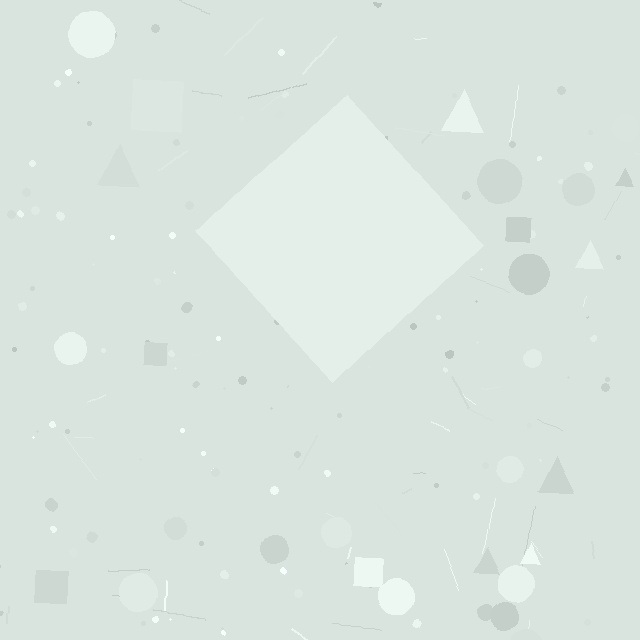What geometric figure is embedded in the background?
A diamond is embedded in the background.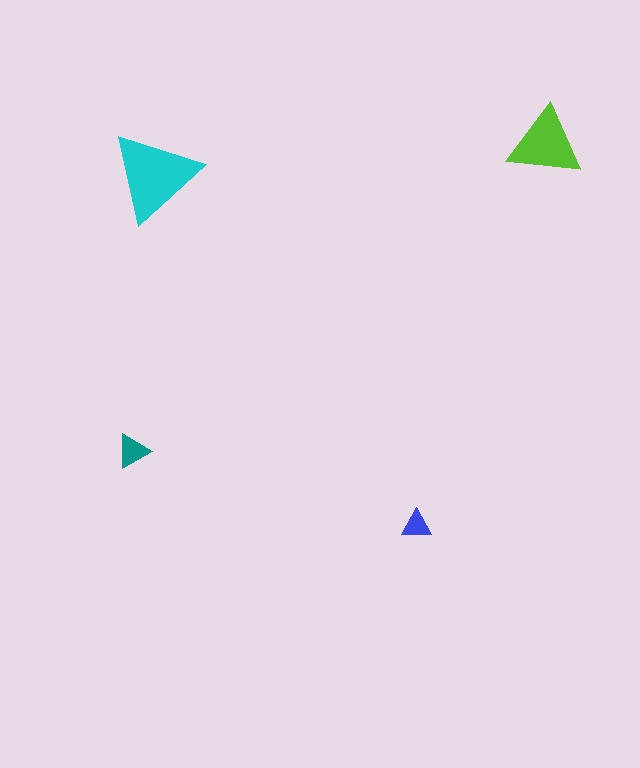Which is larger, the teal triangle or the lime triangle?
The lime one.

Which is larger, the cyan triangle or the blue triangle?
The cyan one.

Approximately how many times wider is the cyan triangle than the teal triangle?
About 2.5 times wider.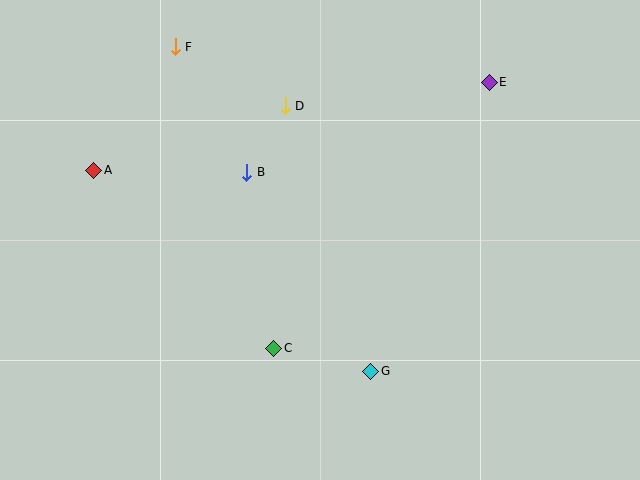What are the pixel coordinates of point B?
Point B is at (247, 172).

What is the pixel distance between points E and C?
The distance between E and C is 342 pixels.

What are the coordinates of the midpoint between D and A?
The midpoint between D and A is at (190, 138).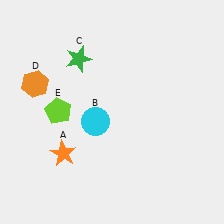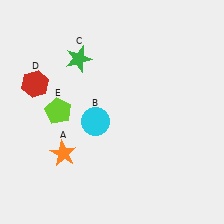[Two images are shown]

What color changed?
The hexagon (D) changed from orange in Image 1 to red in Image 2.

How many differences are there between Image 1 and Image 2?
There is 1 difference between the two images.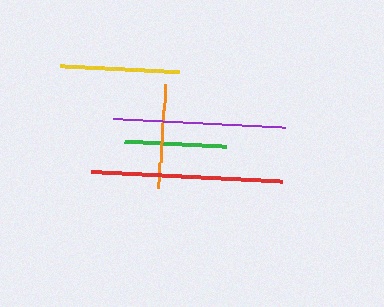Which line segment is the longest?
The red line is the longest at approximately 191 pixels.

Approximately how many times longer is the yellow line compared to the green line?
The yellow line is approximately 1.2 times the length of the green line.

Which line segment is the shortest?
The green line is the shortest at approximately 103 pixels.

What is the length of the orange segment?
The orange segment is approximately 105 pixels long.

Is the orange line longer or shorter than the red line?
The red line is longer than the orange line.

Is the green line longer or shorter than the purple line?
The purple line is longer than the green line.